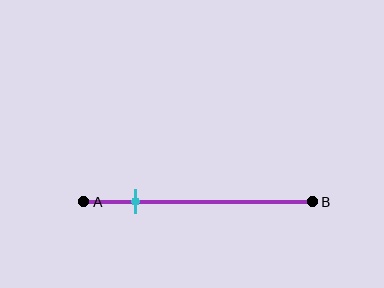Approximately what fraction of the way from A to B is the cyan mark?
The cyan mark is approximately 20% of the way from A to B.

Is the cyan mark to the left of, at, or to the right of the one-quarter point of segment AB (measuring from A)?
The cyan mark is approximately at the one-quarter point of segment AB.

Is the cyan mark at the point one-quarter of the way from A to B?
Yes, the mark is approximately at the one-quarter point.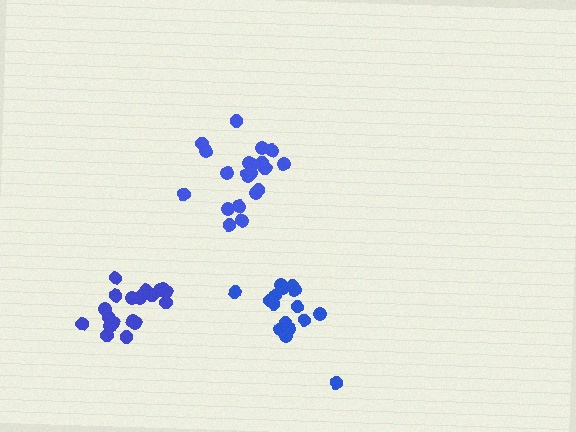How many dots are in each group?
Group 1: 16 dots, Group 2: 21 dots, Group 3: 21 dots (58 total).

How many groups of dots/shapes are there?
There are 3 groups.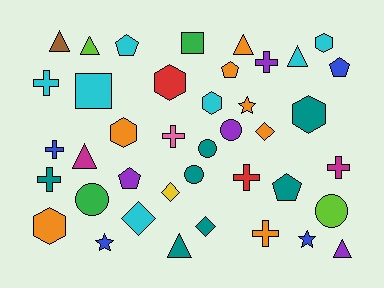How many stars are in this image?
There are 3 stars.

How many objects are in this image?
There are 40 objects.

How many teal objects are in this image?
There are 7 teal objects.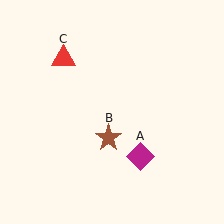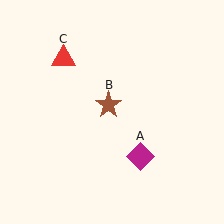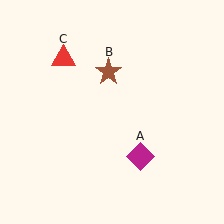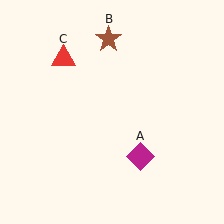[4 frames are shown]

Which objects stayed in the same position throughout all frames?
Magenta diamond (object A) and red triangle (object C) remained stationary.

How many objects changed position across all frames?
1 object changed position: brown star (object B).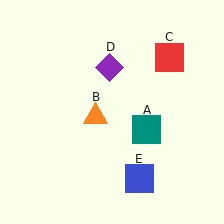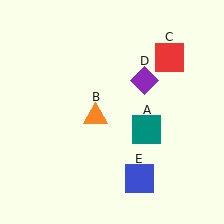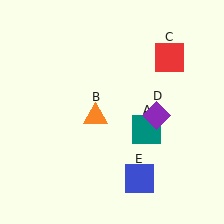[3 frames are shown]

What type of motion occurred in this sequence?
The purple diamond (object D) rotated clockwise around the center of the scene.